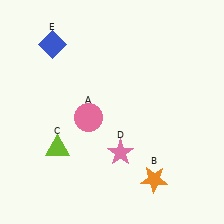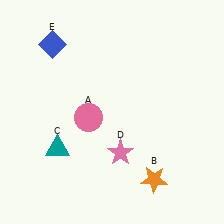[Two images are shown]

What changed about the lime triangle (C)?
In Image 1, C is lime. In Image 2, it changed to teal.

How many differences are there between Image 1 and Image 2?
There is 1 difference between the two images.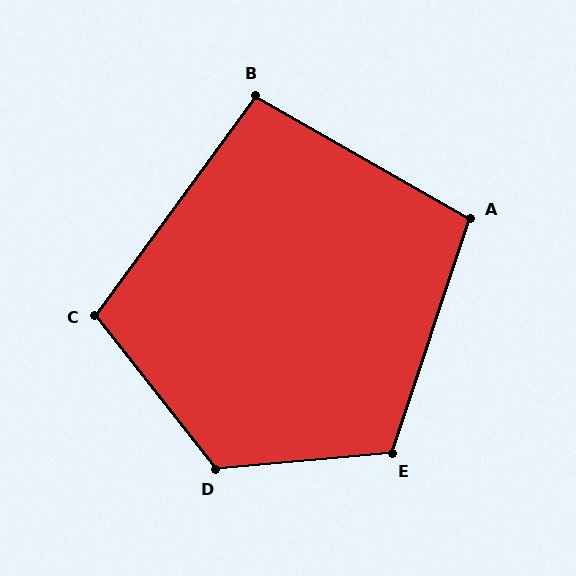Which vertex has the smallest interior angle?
B, at approximately 96 degrees.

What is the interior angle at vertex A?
Approximately 101 degrees (obtuse).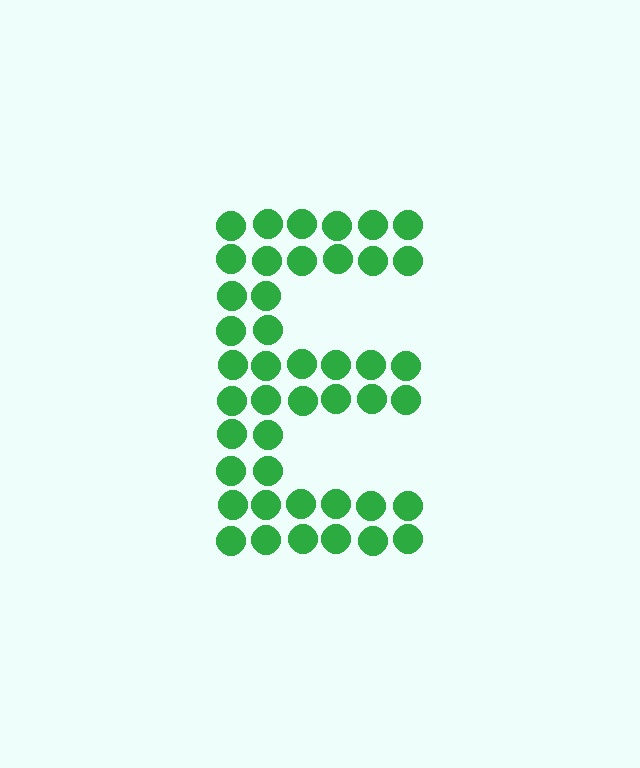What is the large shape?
The large shape is the letter E.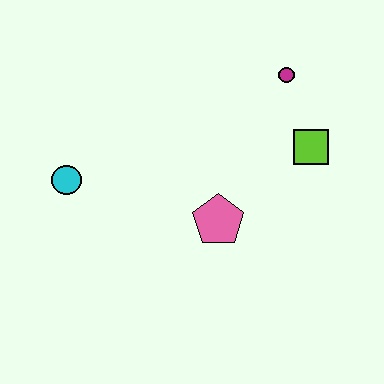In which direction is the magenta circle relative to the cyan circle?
The magenta circle is to the right of the cyan circle.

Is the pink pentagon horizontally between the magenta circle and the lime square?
No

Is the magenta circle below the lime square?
No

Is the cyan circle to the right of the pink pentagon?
No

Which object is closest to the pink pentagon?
The lime square is closest to the pink pentagon.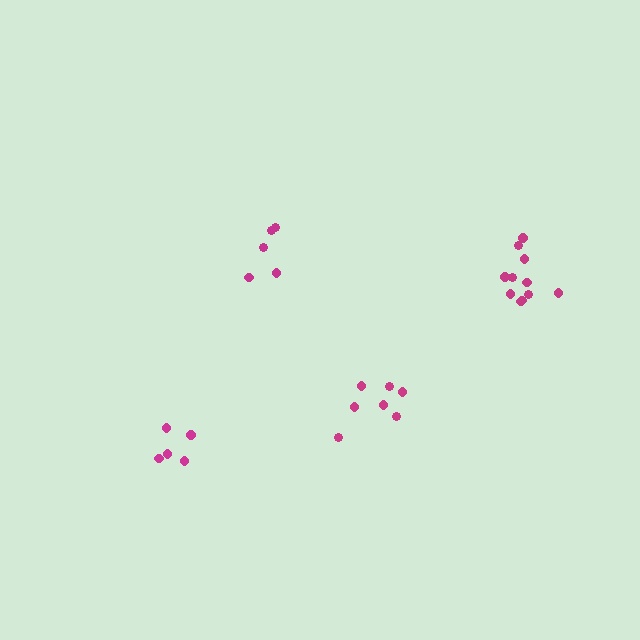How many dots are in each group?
Group 1: 7 dots, Group 2: 5 dots, Group 3: 11 dots, Group 4: 5 dots (28 total).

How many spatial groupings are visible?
There are 4 spatial groupings.